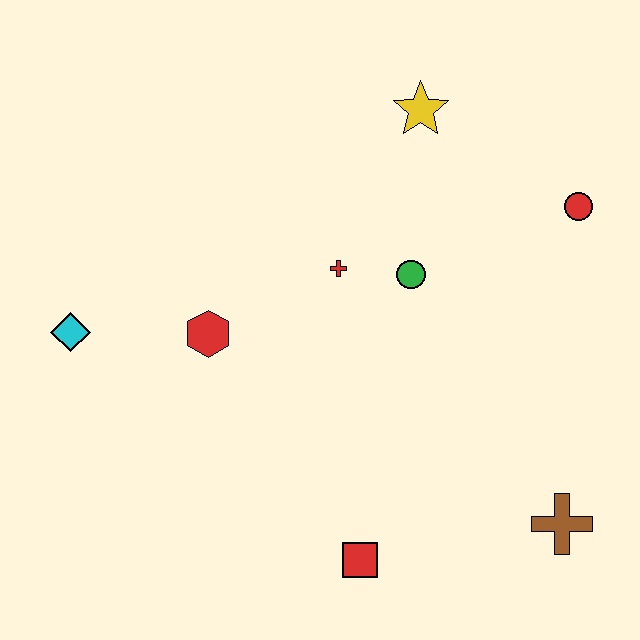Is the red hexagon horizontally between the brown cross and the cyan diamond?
Yes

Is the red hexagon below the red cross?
Yes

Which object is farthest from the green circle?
The cyan diamond is farthest from the green circle.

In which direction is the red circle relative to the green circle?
The red circle is to the right of the green circle.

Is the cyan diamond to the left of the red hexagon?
Yes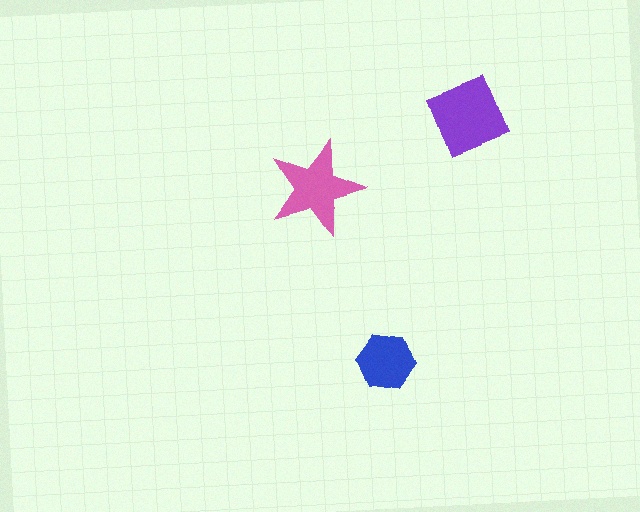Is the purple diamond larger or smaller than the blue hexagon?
Larger.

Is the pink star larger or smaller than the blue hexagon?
Larger.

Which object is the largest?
The purple diamond.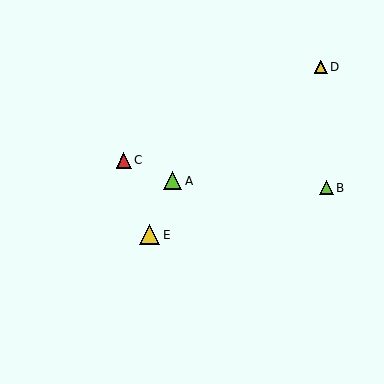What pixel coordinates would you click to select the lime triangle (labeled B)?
Click at (326, 188) to select the lime triangle B.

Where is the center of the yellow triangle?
The center of the yellow triangle is at (150, 235).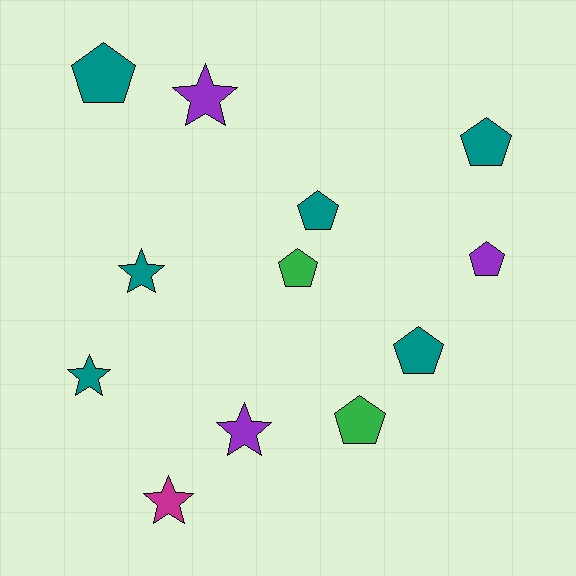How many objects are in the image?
There are 12 objects.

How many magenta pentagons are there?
There are no magenta pentagons.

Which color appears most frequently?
Teal, with 6 objects.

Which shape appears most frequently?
Pentagon, with 7 objects.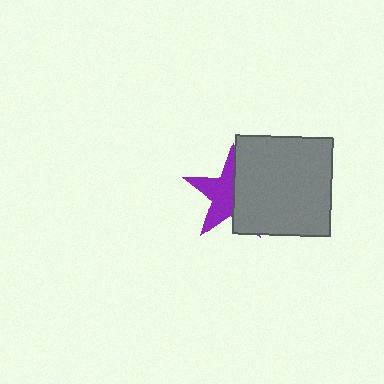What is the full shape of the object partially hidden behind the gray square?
The partially hidden object is a purple star.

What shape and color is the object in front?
The object in front is a gray square.